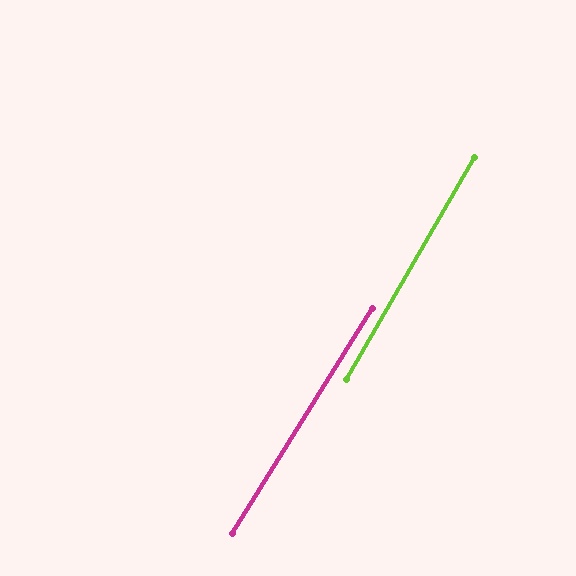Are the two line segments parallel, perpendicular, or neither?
Parallel — their directions differ by only 1.8°.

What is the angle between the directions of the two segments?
Approximately 2 degrees.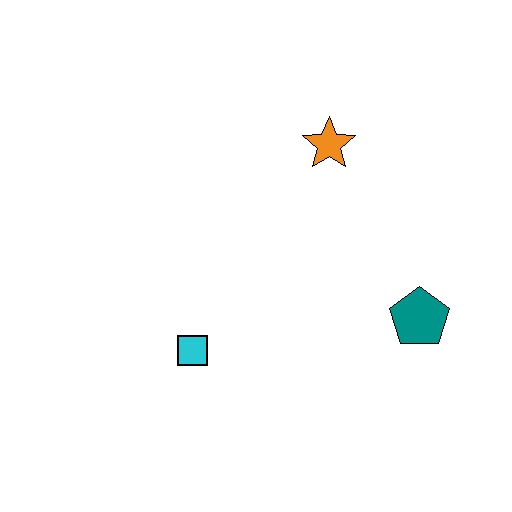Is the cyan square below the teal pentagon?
Yes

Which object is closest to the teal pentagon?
The orange star is closest to the teal pentagon.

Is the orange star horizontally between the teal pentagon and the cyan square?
Yes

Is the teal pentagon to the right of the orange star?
Yes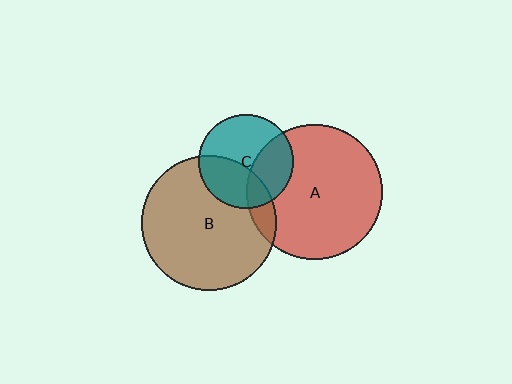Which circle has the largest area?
Circle A (red).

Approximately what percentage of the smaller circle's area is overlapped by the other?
Approximately 10%.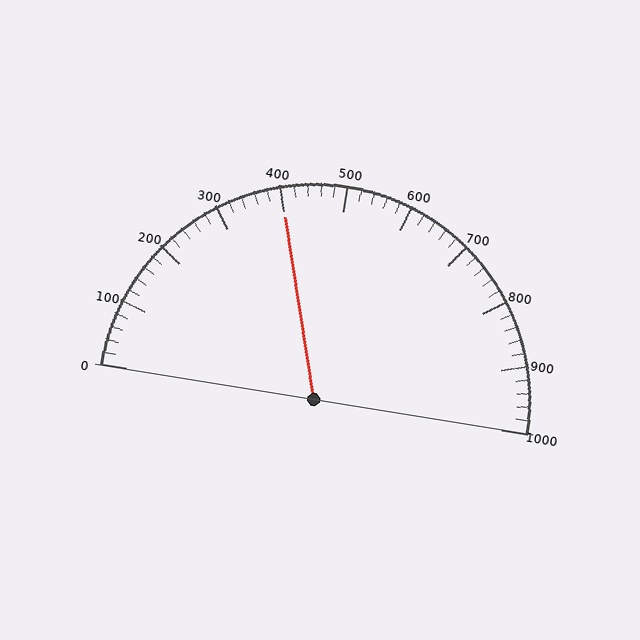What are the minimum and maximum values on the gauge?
The gauge ranges from 0 to 1000.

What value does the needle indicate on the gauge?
The needle indicates approximately 400.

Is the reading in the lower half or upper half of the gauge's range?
The reading is in the lower half of the range (0 to 1000).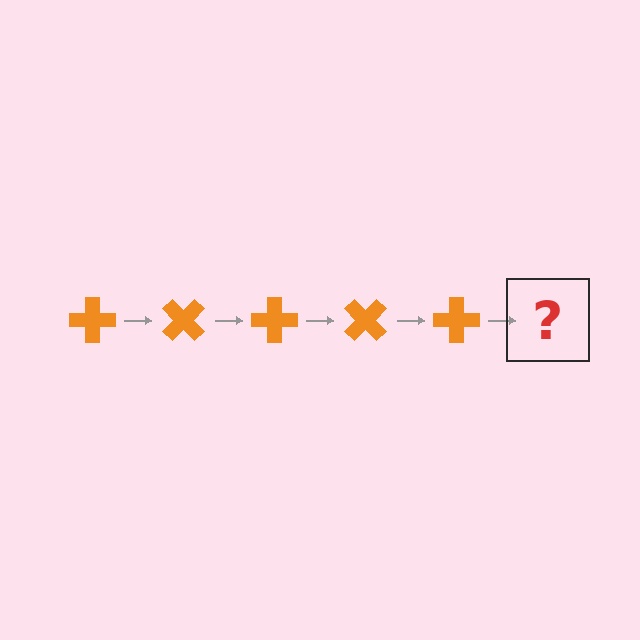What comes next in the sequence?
The next element should be an orange cross rotated 225 degrees.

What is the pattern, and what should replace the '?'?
The pattern is that the cross rotates 45 degrees each step. The '?' should be an orange cross rotated 225 degrees.